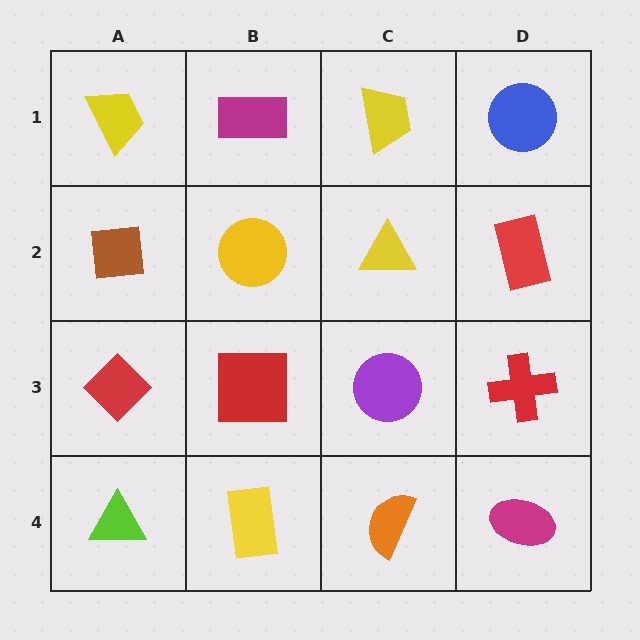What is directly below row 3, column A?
A lime triangle.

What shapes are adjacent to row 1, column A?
A brown square (row 2, column A), a magenta rectangle (row 1, column B).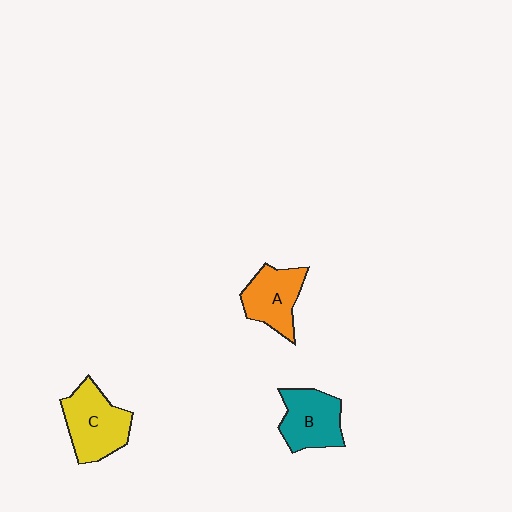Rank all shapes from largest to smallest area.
From largest to smallest: C (yellow), B (teal), A (orange).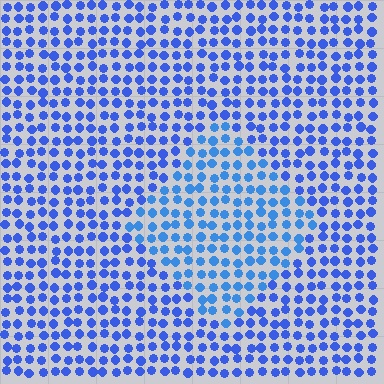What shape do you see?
I see a diamond.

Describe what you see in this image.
The image is filled with small blue elements in a uniform arrangement. A diamond-shaped region is visible where the elements are tinted to a slightly different hue, forming a subtle color boundary.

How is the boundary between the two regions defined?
The boundary is defined purely by a slight shift in hue (about 17 degrees). Spacing, size, and orientation are identical on both sides.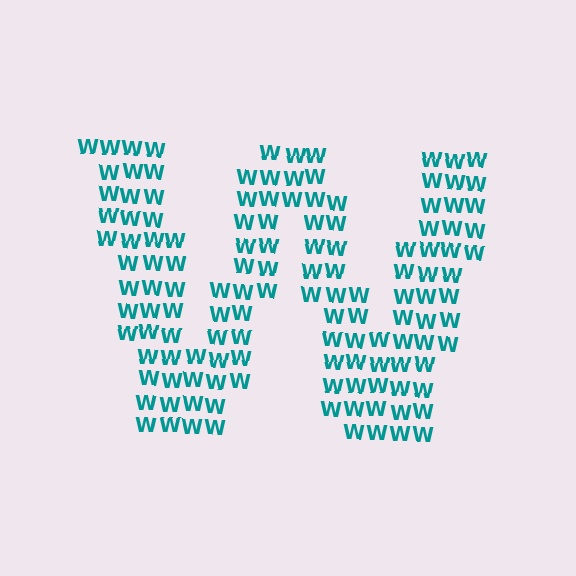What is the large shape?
The large shape is the letter W.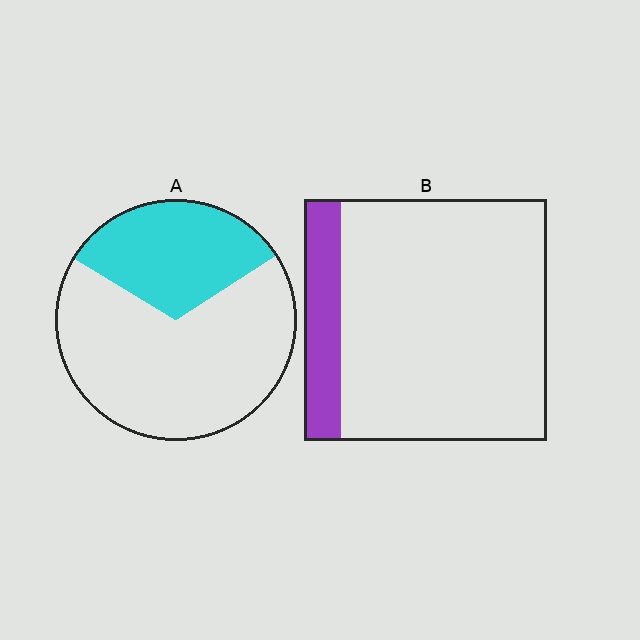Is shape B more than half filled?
No.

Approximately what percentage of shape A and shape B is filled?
A is approximately 30% and B is approximately 15%.